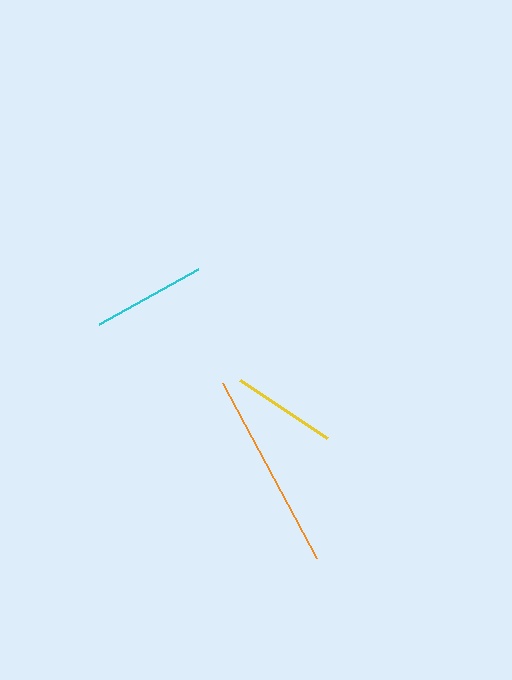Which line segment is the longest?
The orange line is the longest at approximately 198 pixels.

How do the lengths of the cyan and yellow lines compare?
The cyan and yellow lines are approximately the same length.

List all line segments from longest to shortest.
From longest to shortest: orange, cyan, yellow.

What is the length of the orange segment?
The orange segment is approximately 198 pixels long.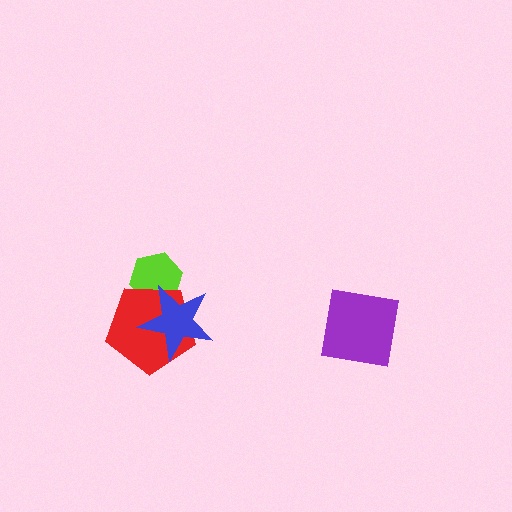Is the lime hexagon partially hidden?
Yes, it is partially covered by another shape.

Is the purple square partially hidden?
No, no other shape covers it.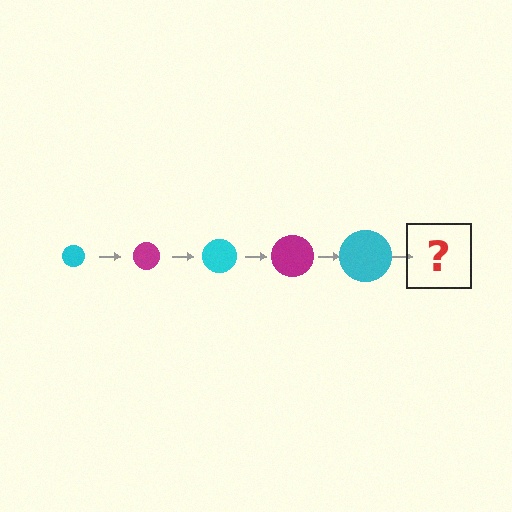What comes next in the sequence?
The next element should be a magenta circle, larger than the previous one.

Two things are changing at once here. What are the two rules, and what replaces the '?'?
The two rules are that the circle grows larger each step and the color cycles through cyan and magenta. The '?' should be a magenta circle, larger than the previous one.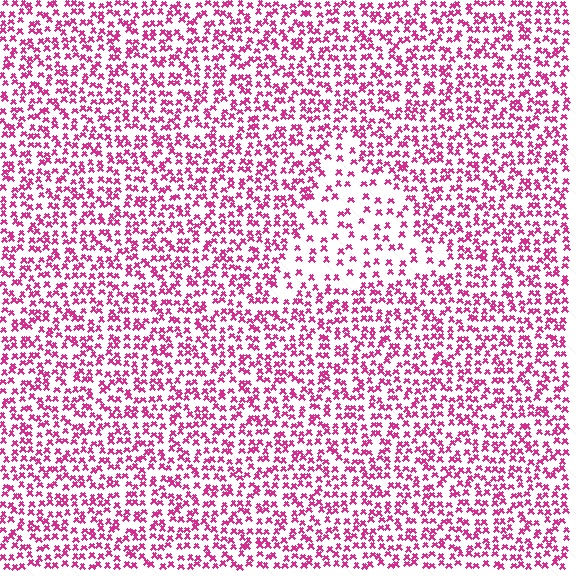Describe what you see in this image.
The image contains small magenta elements arranged at two different densities. A triangle-shaped region is visible where the elements are less densely packed than the surrounding area.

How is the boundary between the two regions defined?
The boundary is defined by a change in element density (approximately 2.1x ratio). All elements are the same color, size, and shape.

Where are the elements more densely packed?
The elements are more densely packed outside the triangle boundary.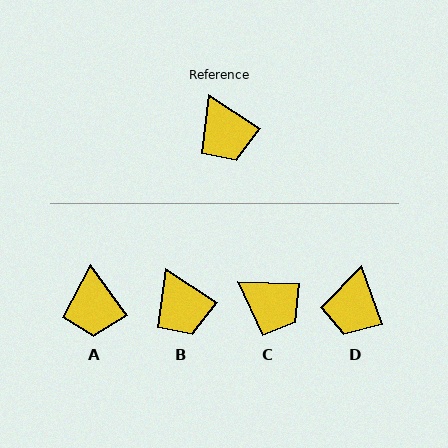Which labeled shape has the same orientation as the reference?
B.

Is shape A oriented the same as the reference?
No, it is off by about 20 degrees.